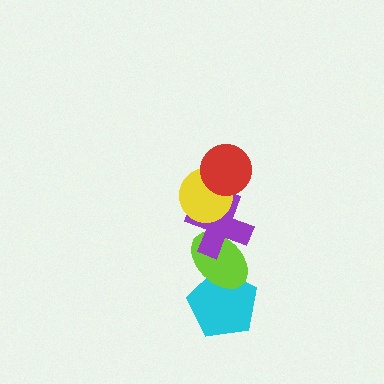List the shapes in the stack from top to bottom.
From top to bottom: the red circle, the yellow circle, the purple cross, the lime ellipse, the cyan pentagon.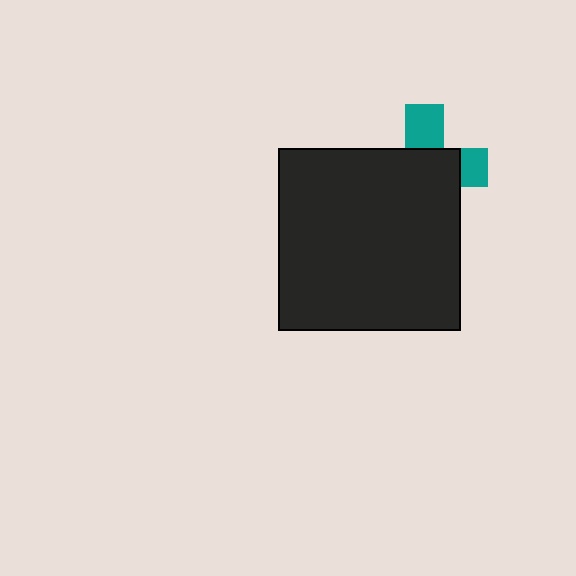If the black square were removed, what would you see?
You would see the complete teal cross.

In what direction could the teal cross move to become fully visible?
The teal cross could move up. That would shift it out from behind the black square entirely.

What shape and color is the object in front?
The object in front is a black square.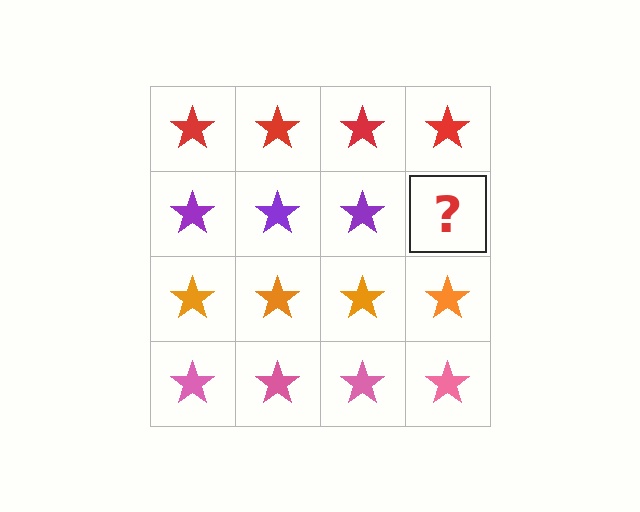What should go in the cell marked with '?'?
The missing cell should contain a purple star.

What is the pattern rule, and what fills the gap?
The rule is that each row has a consistent color. The gap should be filled with a purple star.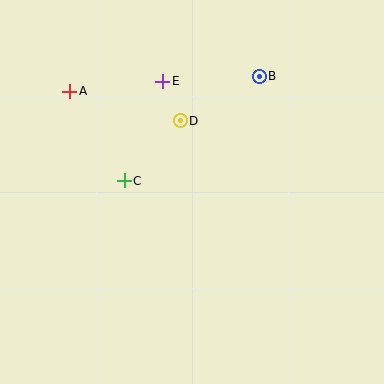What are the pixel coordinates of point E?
Point E is at (163, 81).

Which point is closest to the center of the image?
Point C at (124, 181) is closest to the center.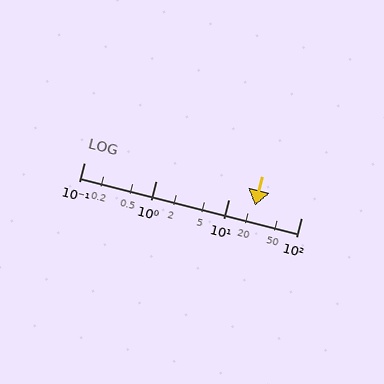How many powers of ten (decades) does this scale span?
The scale spans 3 decades, from 0.1 to 100.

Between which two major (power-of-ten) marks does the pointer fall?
The pointer is between 10 and 100.